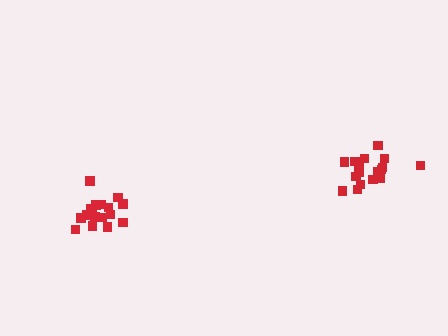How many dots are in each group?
Group 1: 18 dots, Group 2: 18 dots (36 total).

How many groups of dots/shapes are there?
There are 2 groups.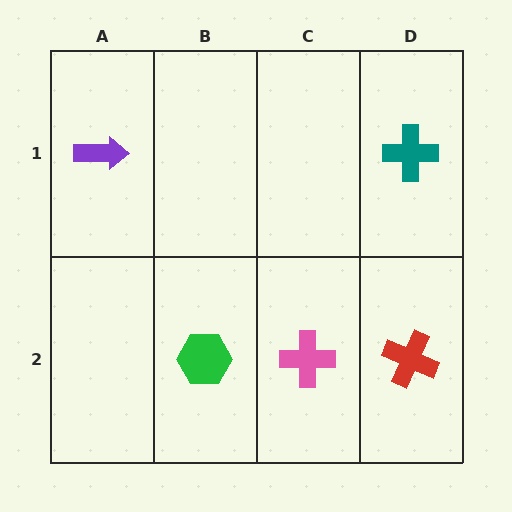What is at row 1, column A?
A purple arrow.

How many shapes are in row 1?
2 shapes.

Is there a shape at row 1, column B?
No, that cell is empty.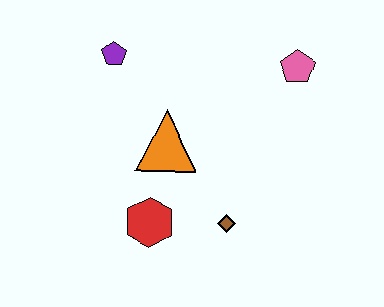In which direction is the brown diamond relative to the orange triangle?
The brown diamond is below the orange triangle.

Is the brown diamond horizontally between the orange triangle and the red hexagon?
No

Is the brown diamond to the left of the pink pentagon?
Yes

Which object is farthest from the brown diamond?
The purple pentagon is farthest from the brown diamond.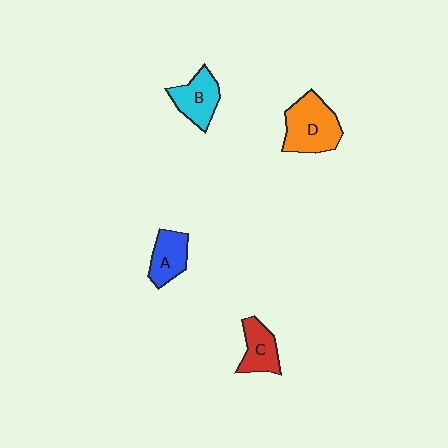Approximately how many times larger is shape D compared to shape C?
Approximately 1.6 times.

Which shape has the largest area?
Shape D (orange).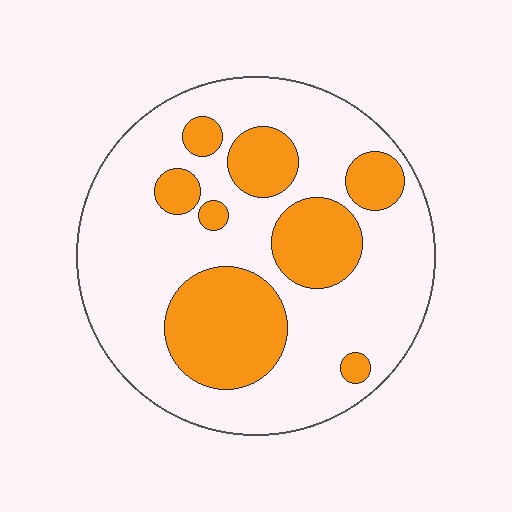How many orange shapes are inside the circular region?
8.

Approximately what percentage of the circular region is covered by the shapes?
Approximately 30%.